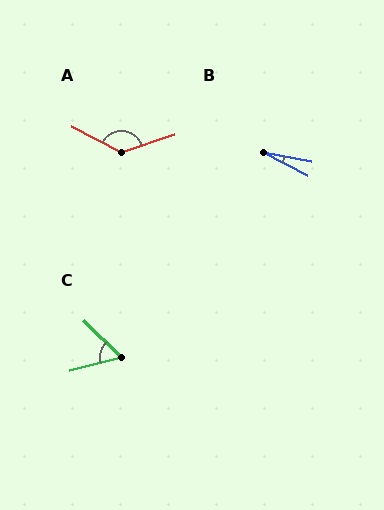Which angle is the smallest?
B, at approximately 17 degrees.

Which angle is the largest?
A, at approximately 133 degrees.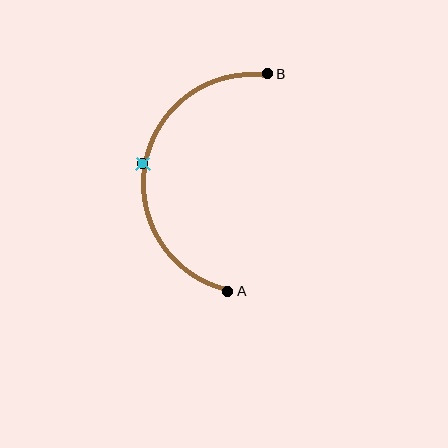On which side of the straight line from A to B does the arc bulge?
The arc bulges to the left of the straight line connecting A and B.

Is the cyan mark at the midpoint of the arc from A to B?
Yes. The cyan mark lies on the arc at equal arc-length from both A and B — it is the arc midpoint.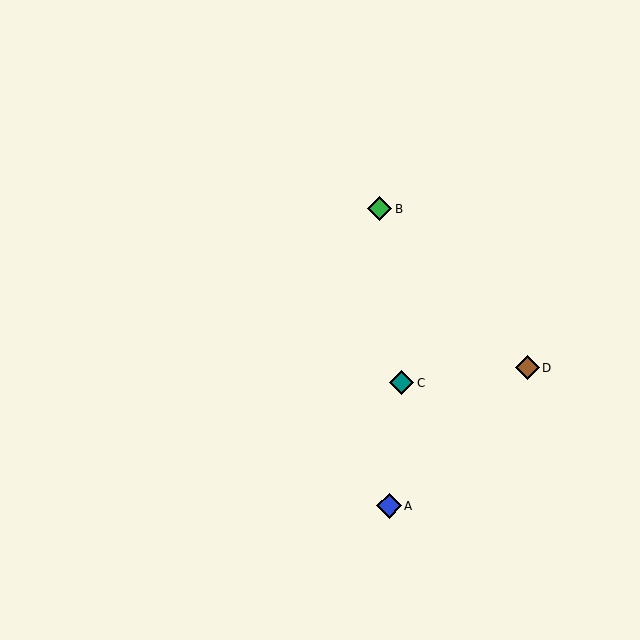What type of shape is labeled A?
Shape A is a blue diamond.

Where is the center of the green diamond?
The center of the green diamond is at (380, 209).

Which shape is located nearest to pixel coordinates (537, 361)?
The brown diamond (labeled D) at (528, 368) is nearest to that location.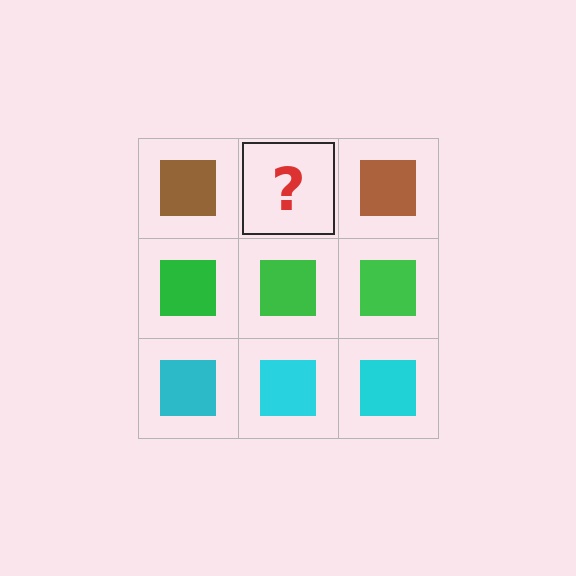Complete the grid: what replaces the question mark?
The question mark should be replaced with a brown square.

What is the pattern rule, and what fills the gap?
The rule is that each row has a consistent color. The gap should be filled with a brown square.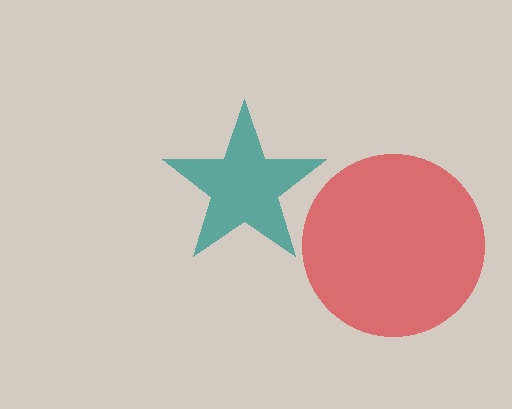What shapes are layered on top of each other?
The layered shapes are: a red circle, a teal star.